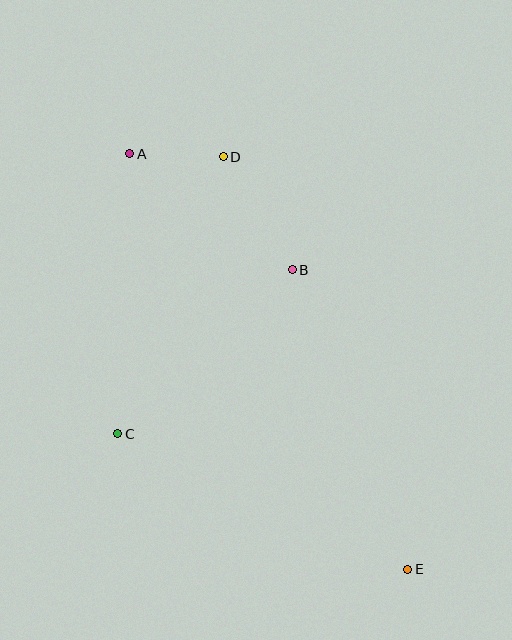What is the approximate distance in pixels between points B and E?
The distance between B and E is approximately 321 pixels.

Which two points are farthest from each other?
Points A and E are farthest from each other.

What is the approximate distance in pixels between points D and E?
The distance between D and E is approximately 452 pixels.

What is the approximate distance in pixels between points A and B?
The distance between A and B is approximately 200 pixels.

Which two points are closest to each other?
Points A and D are closest to each other.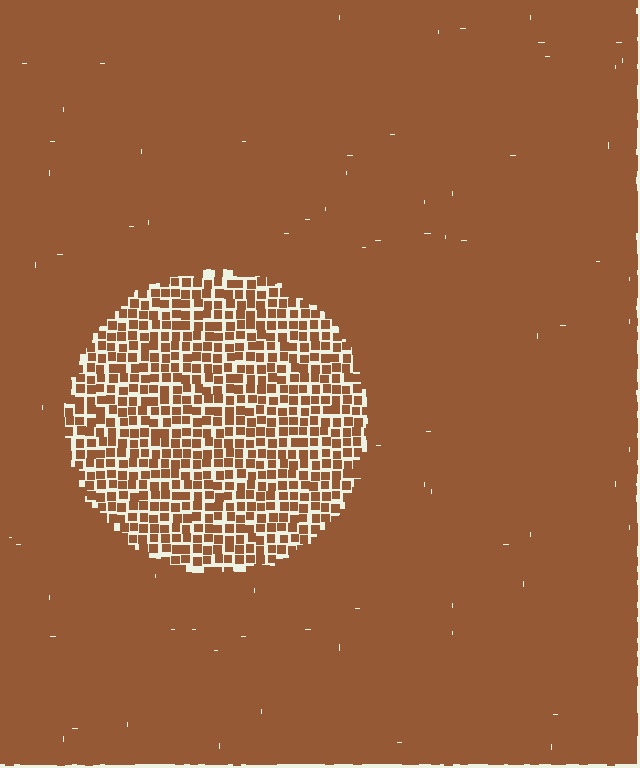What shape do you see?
I see a circle.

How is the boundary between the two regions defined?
The boundary is defined by a change in element density (approximately 2.3x ratio). All elements are the same color, size, and shape.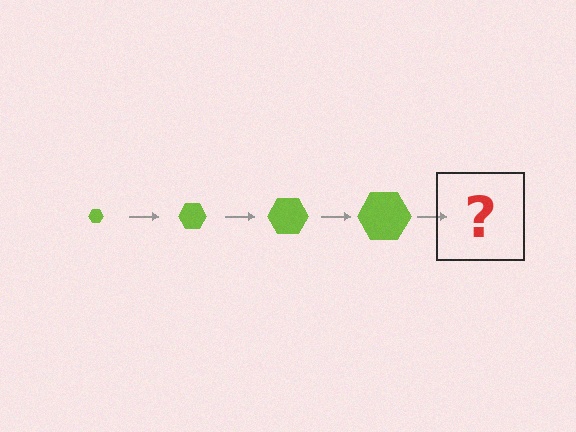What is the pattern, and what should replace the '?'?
The pattern is that the hexagon gets progressively larger each step. The '?' should be a lime hexagon, larger than the previous one.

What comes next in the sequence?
The next element should be a lime hexagon, larger than the previous one.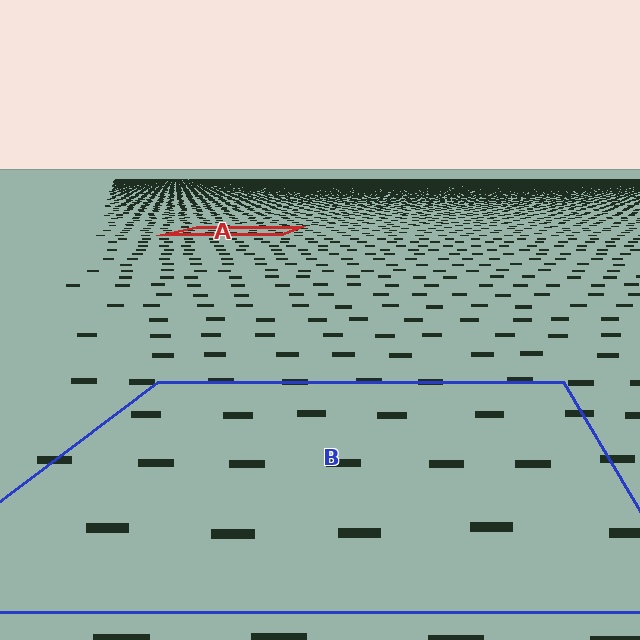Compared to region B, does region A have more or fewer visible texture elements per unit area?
Region A has more texture elements per unit area — they are packed more densely because it is farther away.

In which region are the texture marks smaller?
The texture marks are smaller in region A, because it is farther away.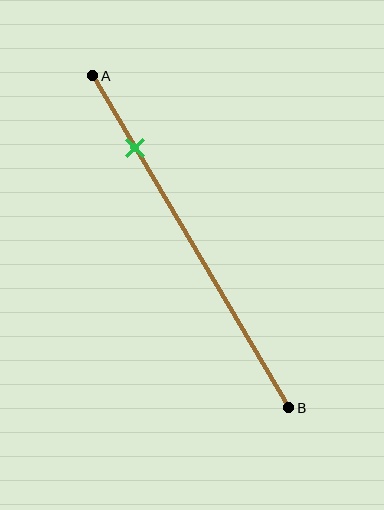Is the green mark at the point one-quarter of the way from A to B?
No, the mark is at about 20% from A, not at the 25% one-quarter point.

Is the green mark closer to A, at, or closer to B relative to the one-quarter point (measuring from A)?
The green mark is closer to point A than the one-quarter point of segment AB.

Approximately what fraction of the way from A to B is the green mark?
The green mark is approximately 20% of the way from A to B.